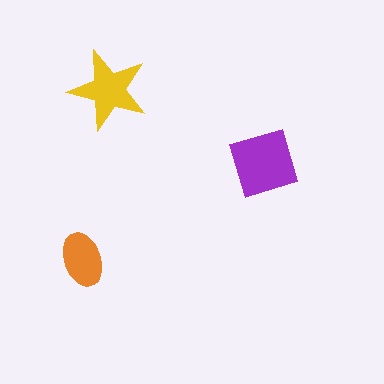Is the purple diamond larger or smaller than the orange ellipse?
Larger.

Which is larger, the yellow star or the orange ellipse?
The yellow star.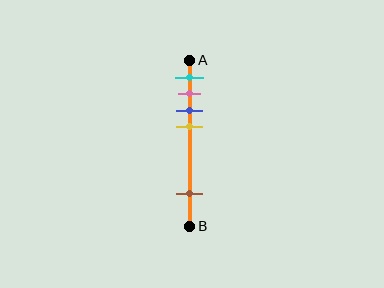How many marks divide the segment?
There are 5 marks dividing the segment.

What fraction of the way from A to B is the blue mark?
The blue mark is approximately 30% (0.3) of the way from A to B.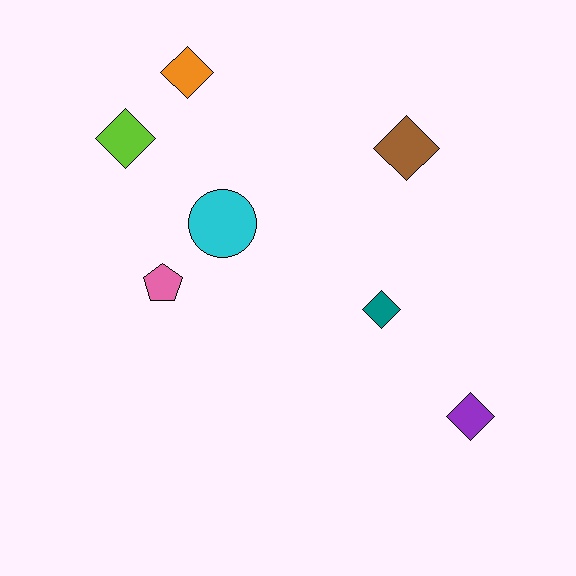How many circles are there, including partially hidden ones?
There is 1 circle.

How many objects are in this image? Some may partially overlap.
There are 7 objects.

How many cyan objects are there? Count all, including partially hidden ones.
There is 1 cyan object.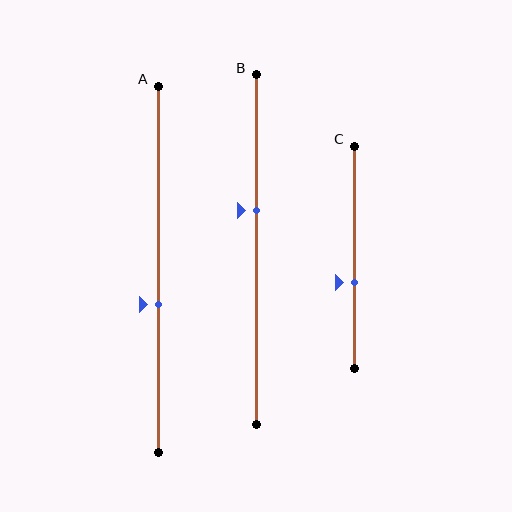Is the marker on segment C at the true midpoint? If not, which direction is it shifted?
No, the marker on segment C is shifted downward by about 11% of the segment length.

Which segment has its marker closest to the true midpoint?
Segment A has its marker closest to the true midpoint.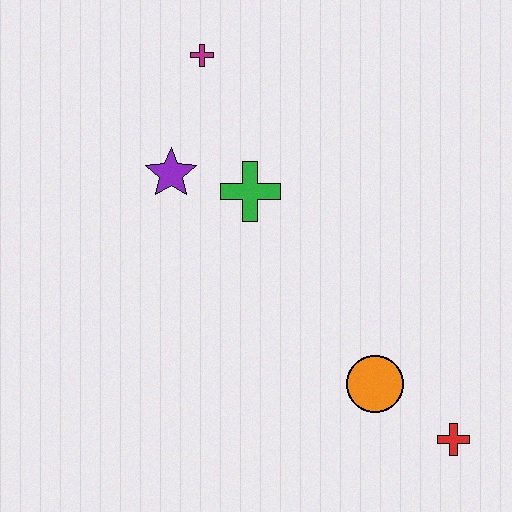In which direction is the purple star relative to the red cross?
The purple star is to the left of the red cross.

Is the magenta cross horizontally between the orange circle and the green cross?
No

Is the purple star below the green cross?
No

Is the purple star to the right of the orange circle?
No